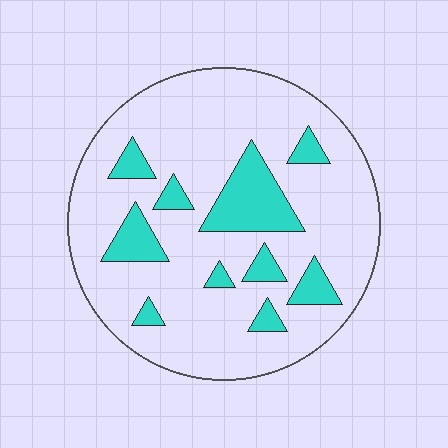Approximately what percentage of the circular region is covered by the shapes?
Approximately 20%.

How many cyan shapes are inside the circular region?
10.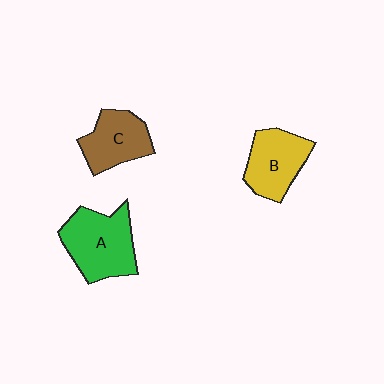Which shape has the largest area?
Shape A (green).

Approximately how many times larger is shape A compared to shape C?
Approximately 1.4 times.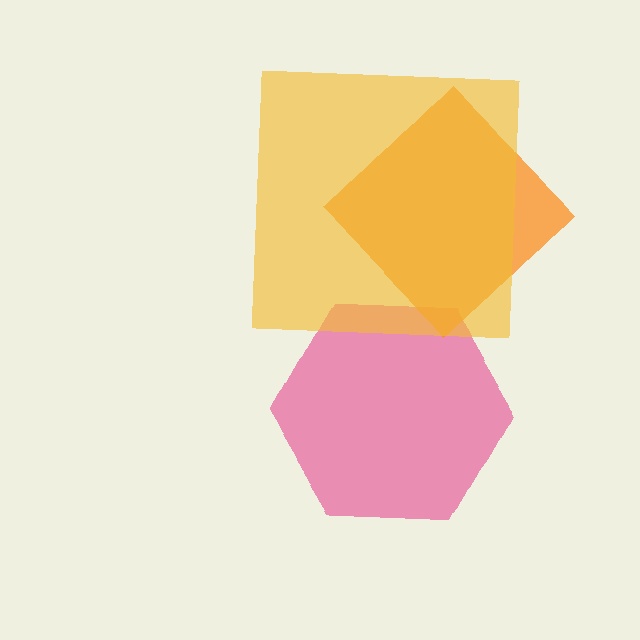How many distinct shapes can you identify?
There are 3 distinct shapes: a pink hexagon, an orange diamond, a yellow square.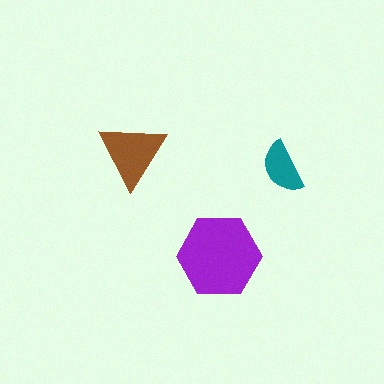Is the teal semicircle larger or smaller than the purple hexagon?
Smaller.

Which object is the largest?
The purple hexagon.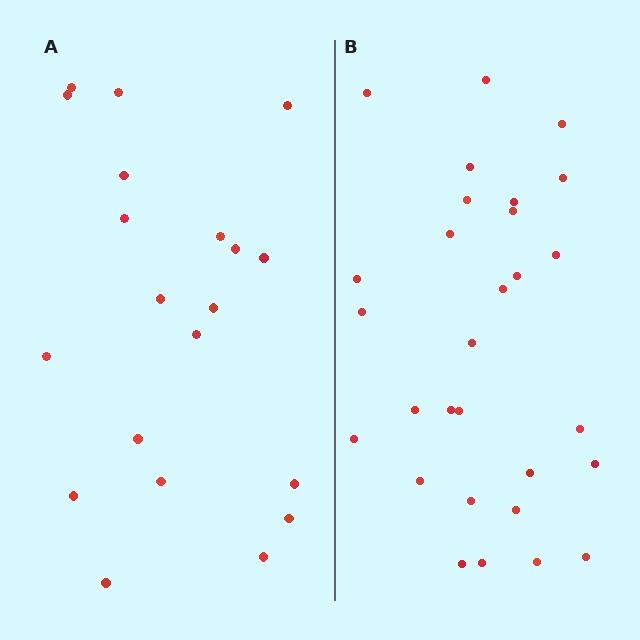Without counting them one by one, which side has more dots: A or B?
Region B (the right region) has more dots.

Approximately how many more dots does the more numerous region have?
Region B has roughly 8 or so more dots than region A.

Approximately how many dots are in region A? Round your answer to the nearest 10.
About 20 dots.